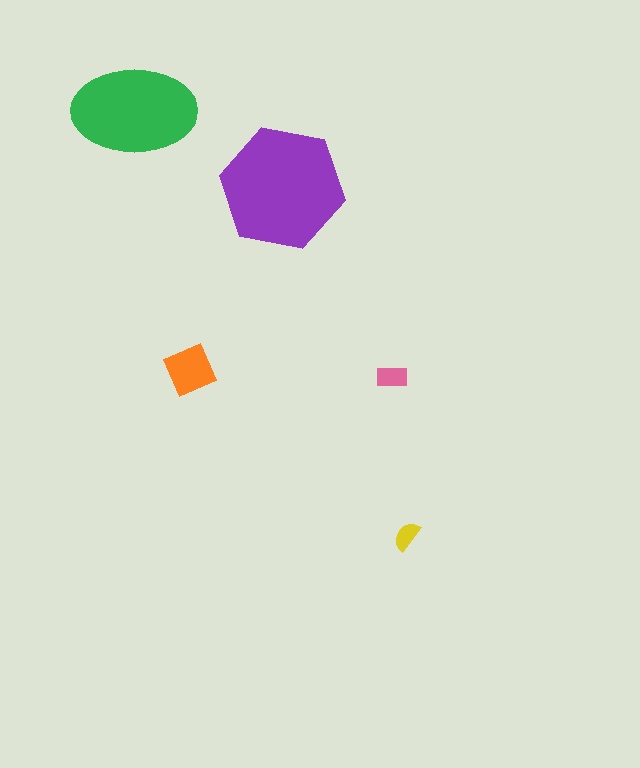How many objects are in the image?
There are 5 objects in the image.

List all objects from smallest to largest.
The yellow semicircle, the pink rectangle, the orange diamond, the green ellipse, the purple hexagon.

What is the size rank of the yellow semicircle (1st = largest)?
5th.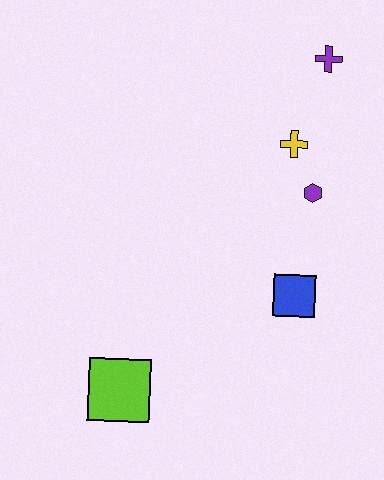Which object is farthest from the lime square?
The purple cross is farthest from the lime square.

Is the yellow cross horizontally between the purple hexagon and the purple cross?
No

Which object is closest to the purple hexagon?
The yellow cross is closest to the purple hexagon.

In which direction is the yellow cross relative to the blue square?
The yellow cross is above the blue square.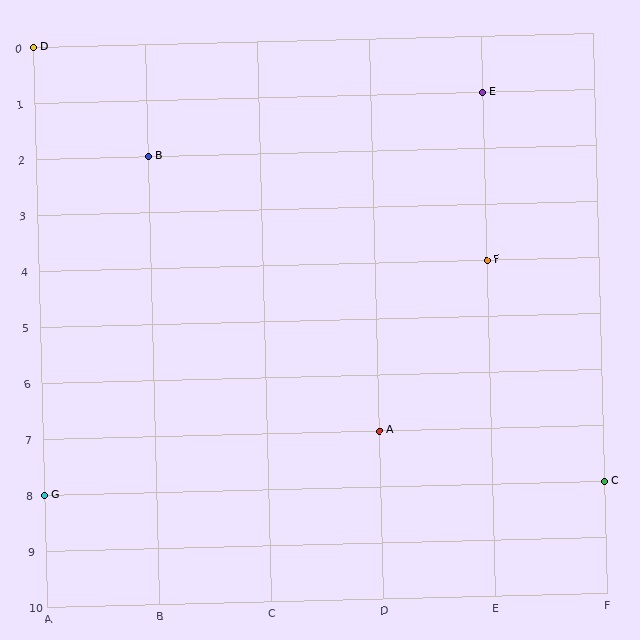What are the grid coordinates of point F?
Point F is at grid coordinates (E, 4).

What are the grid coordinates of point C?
Point C is at grid coordinates (F, 8).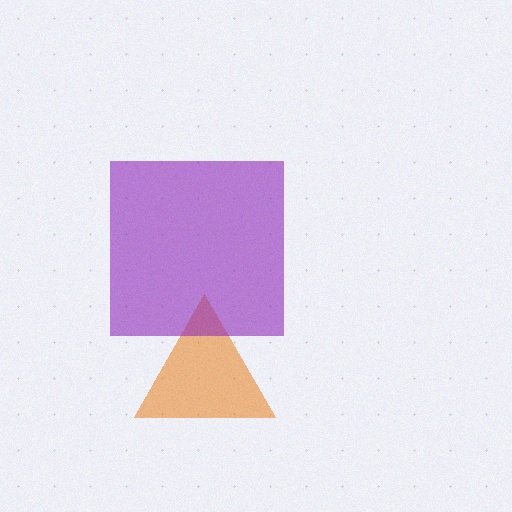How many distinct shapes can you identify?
There are 2 distinct shapes: an orange triangle, a purple square.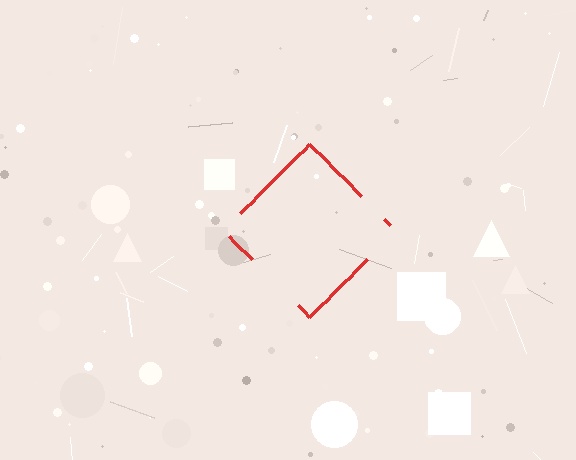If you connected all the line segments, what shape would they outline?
They would outline a diamond.